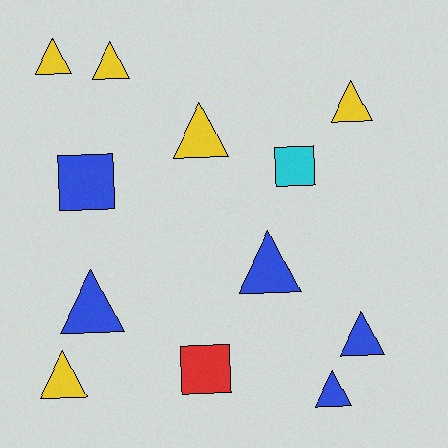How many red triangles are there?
There are no red triangles.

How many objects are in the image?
There are 12 objects.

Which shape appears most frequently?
Triangle, with 9 objects.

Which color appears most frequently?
Blue, with 5 objects.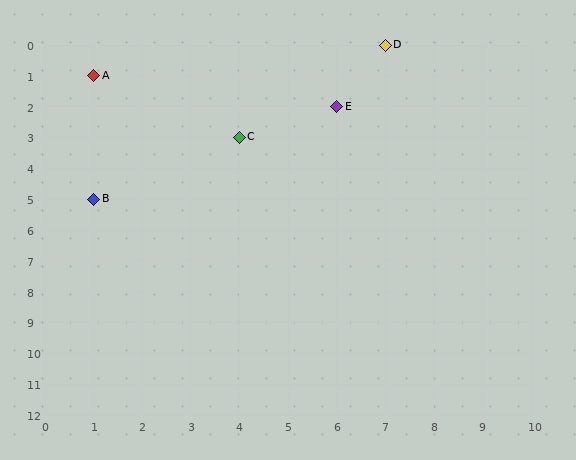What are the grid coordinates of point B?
Point B is at grid coordinates (1, 5).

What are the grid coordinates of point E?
Point E is at grid coordinates (6, 2).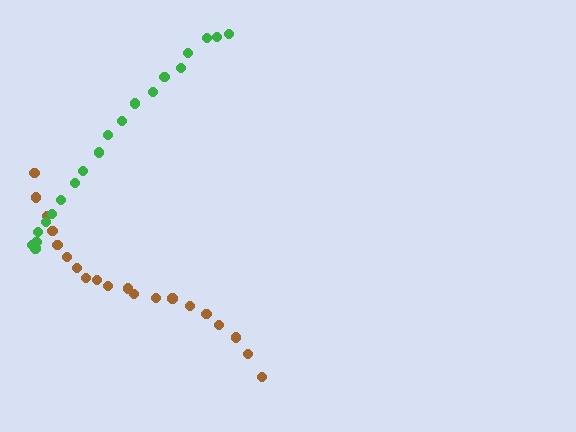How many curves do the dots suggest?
There are 2 distinct paths.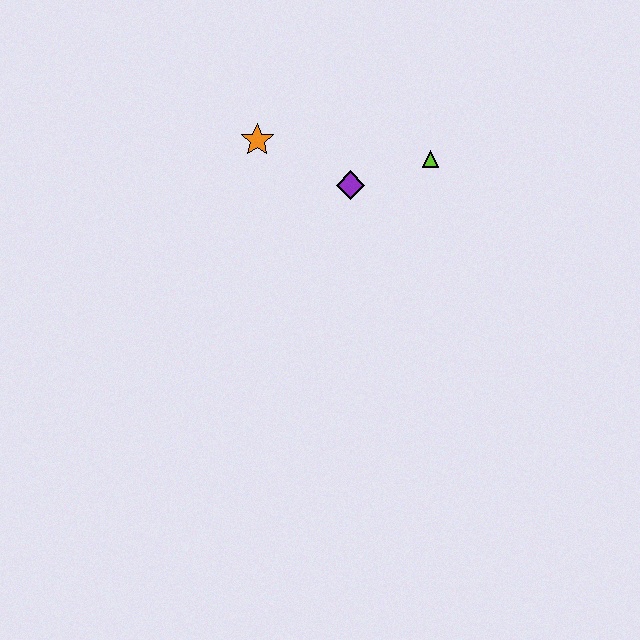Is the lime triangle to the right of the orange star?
Yes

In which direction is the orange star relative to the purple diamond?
The orange star is to the left of the purple diamond.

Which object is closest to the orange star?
The purple diamond is closest to the orange star.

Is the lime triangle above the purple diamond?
Yes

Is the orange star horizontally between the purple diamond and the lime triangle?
No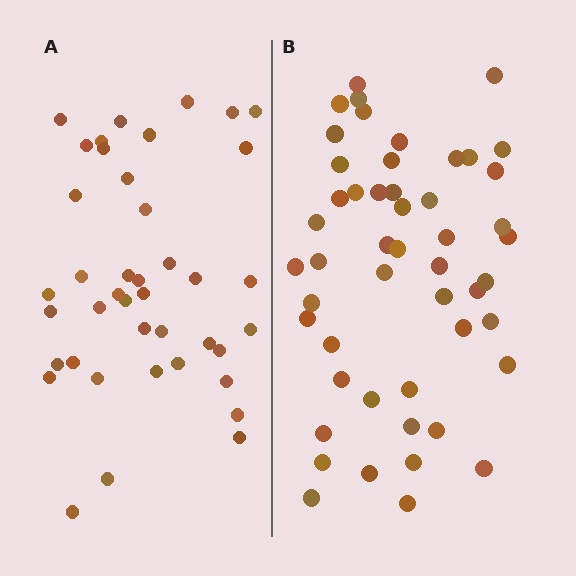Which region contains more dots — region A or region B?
Region B (the right region) has more dots.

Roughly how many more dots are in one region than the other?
Region B has roughly 8 or so more dots than region A.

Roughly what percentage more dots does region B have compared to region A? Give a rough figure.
About 20% more.